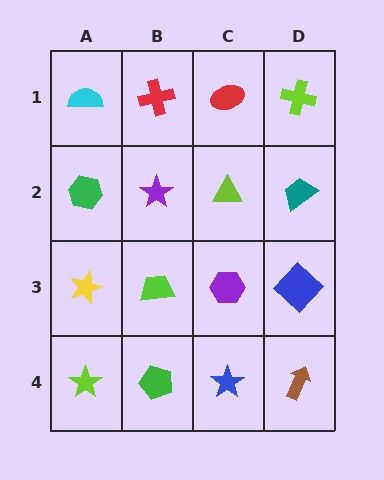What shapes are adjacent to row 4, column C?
A purple hexagon (row 3, column C), a green pentagon (row 4, column B), a brown arrow (row 4, column D).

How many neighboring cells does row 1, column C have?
3.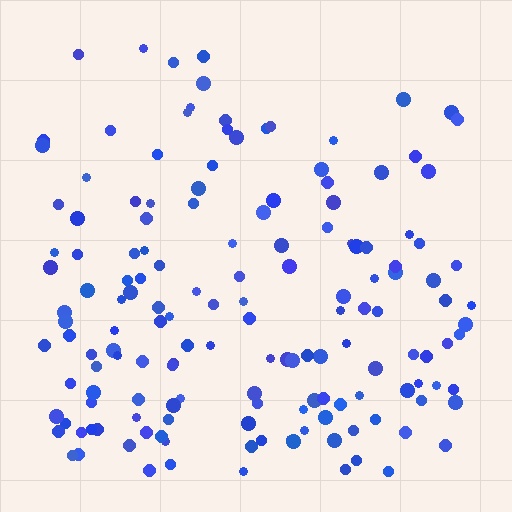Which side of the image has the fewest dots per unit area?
The top.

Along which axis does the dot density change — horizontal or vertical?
Vertical.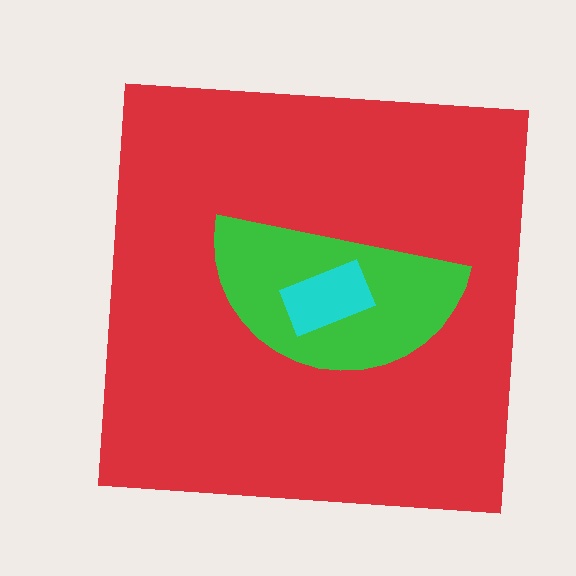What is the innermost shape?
The cyan rectangle.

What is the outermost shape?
The red square.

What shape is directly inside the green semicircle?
The cyan rectangle.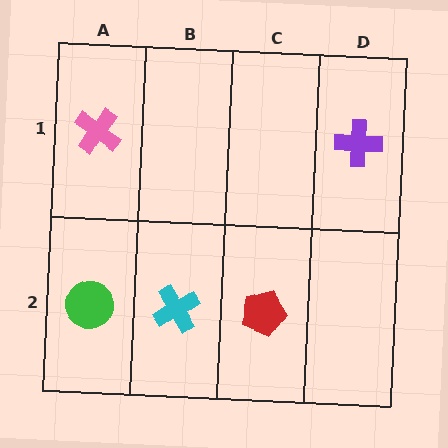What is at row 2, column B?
A cyan cross.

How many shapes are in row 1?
2 shapes.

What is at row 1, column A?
A pink cross.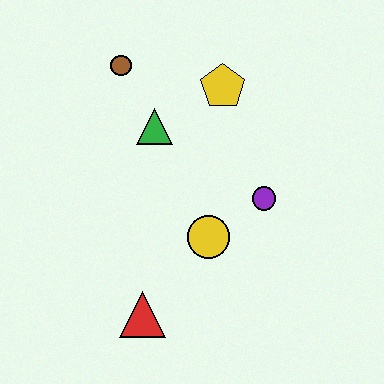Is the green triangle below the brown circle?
Yes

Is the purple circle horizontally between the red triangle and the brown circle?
No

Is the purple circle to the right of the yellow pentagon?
Yes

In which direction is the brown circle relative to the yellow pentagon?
The brown circle is to the left of the yellow pentagon.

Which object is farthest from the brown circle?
The red triangle is farthest from the brown circle.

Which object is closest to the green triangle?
The brown circle is closest to the green triangle.